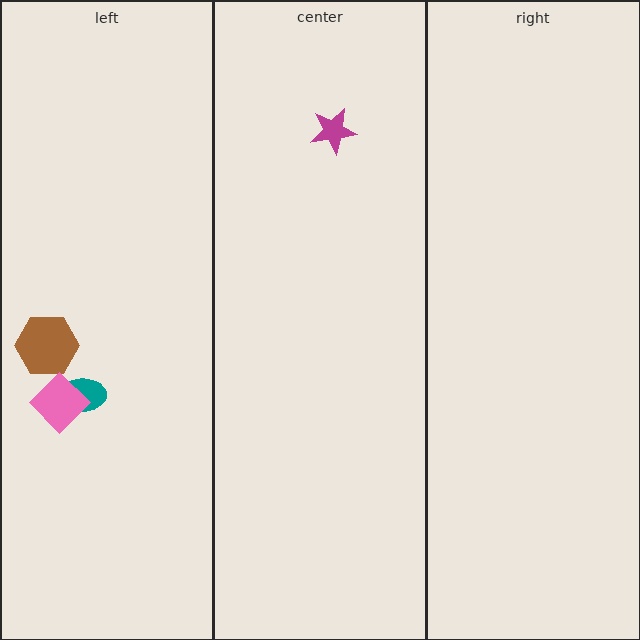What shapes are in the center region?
The magenta star.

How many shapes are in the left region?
3.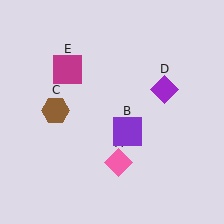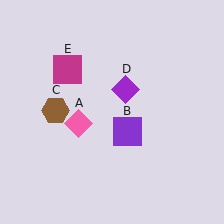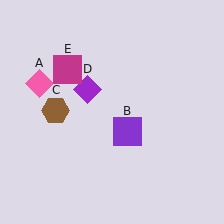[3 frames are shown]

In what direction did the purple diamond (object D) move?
The purple diamond (object D) moved left.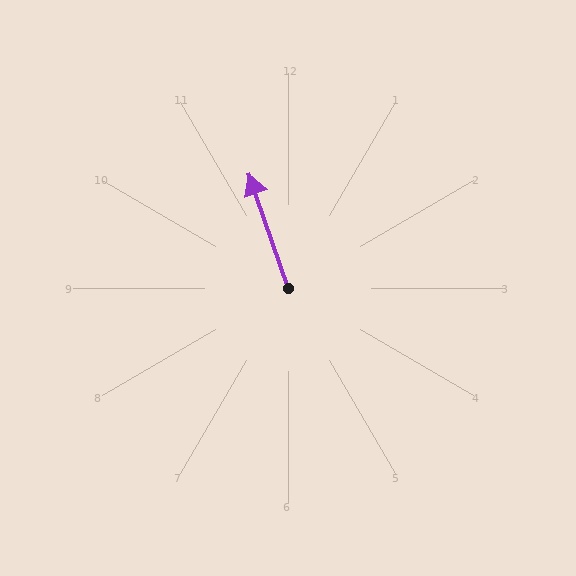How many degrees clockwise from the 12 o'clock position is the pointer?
Approximately 341 degrees.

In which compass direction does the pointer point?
North.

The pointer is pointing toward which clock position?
Roughly 11 o'clock.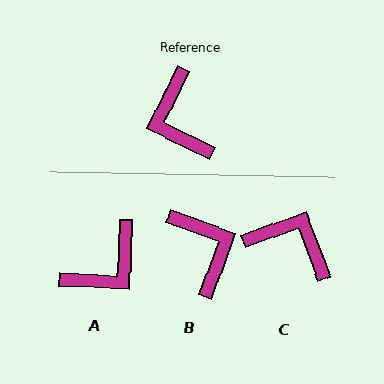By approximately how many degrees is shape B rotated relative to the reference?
Approximately 174 degrees clockwise.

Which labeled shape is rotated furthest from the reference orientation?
B, about 174 degrees away.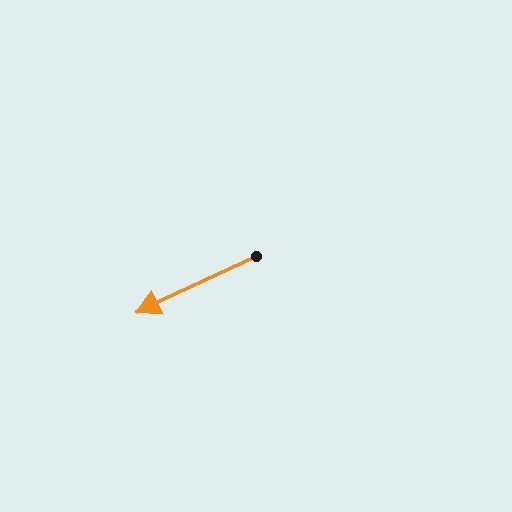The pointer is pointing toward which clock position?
Roughly 8 o'clock.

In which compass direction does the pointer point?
Southwest.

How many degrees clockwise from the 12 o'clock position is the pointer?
Approximately 245 degrees.